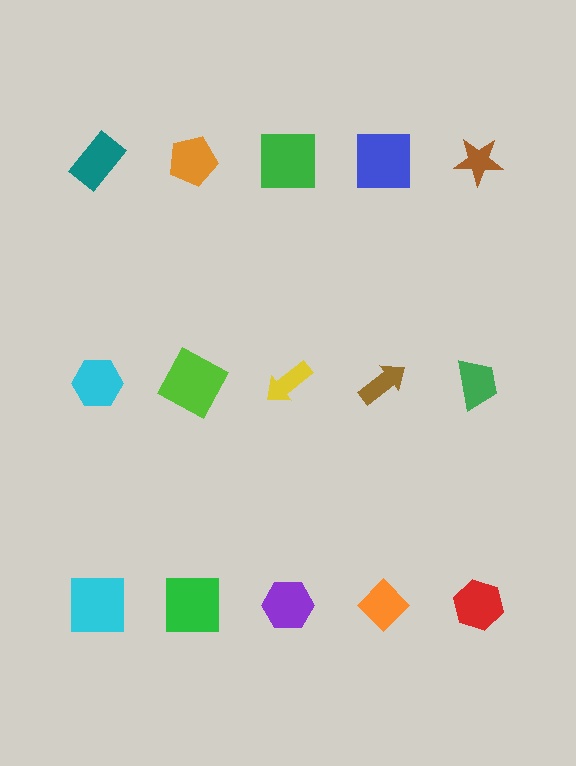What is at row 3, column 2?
A green square.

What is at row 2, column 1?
A cyan hexagon.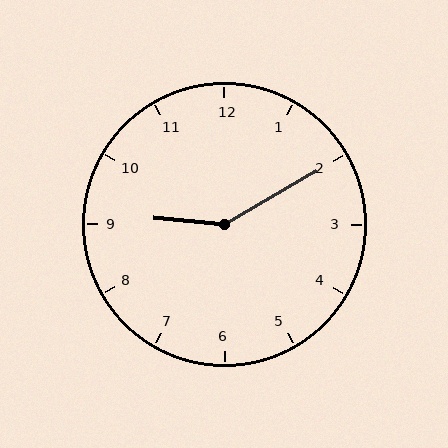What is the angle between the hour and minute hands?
Approximately 145 degrees.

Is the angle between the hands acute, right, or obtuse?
It is obtuse.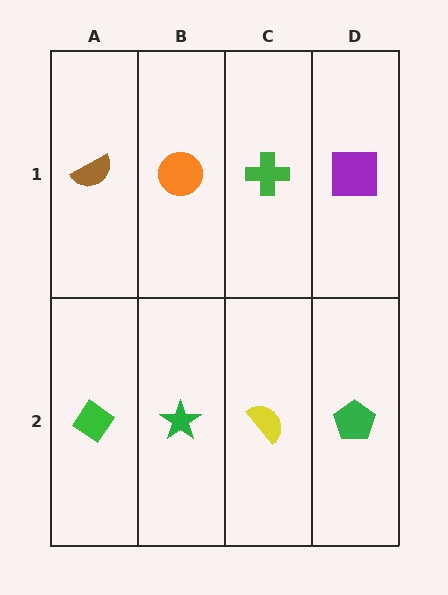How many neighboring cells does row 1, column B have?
3.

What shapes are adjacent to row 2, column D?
A purple square (row 1, column D), a yellow semicircle (row 2, column C).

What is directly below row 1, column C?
A yellow semicircle.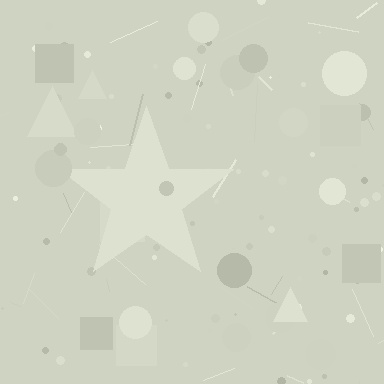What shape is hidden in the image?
A star is hidden in the image.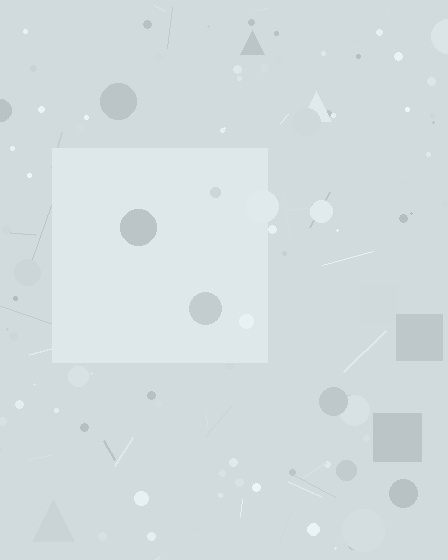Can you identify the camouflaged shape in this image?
The camouflaged shape is a square.